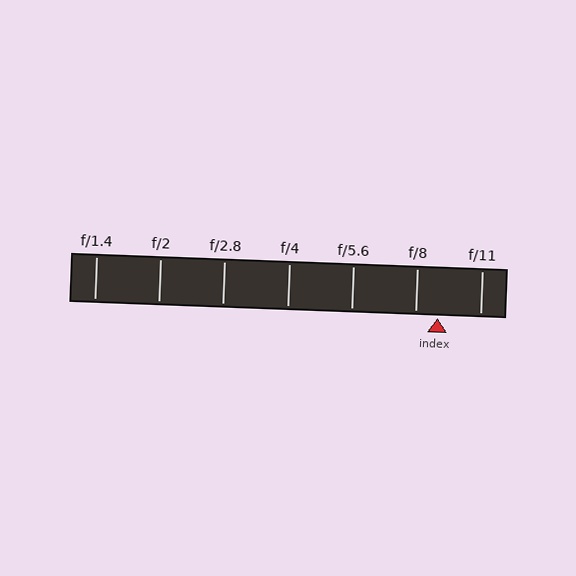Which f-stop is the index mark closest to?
The index mark is closest to f/8.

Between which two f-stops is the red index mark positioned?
The index mark is between f/8 and f/11.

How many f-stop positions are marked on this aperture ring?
There are 7 f-stop positions marked.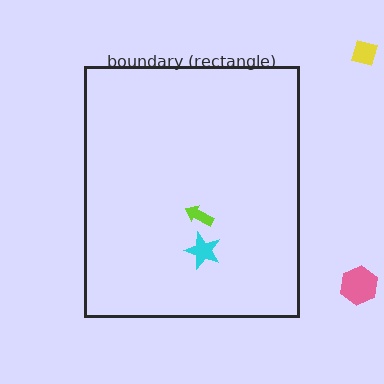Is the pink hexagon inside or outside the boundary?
Outside.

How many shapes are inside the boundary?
2 inside, 2 outside.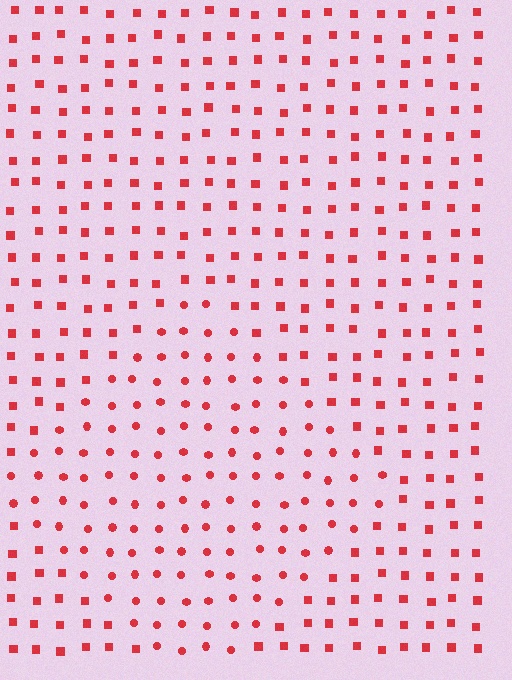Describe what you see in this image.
The image is filled with small red elements arranged in a uniform grid. A diamond-shaped region contains circles, while the surrounding area contains squares. The boundary is defined purely by the change in element shape.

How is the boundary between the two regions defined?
The boundary is defined by a change in element shape: circles inside vs. squares outside. All elements share the same color and spacing.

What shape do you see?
I see a diamond.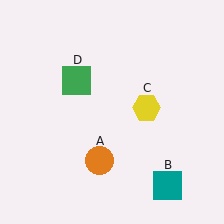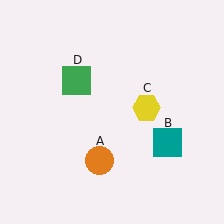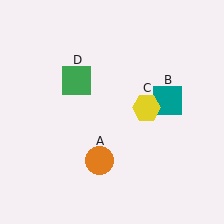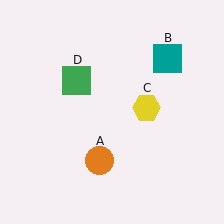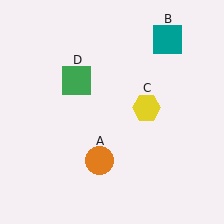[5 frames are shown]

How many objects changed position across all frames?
1 object changed position: teal square (object B).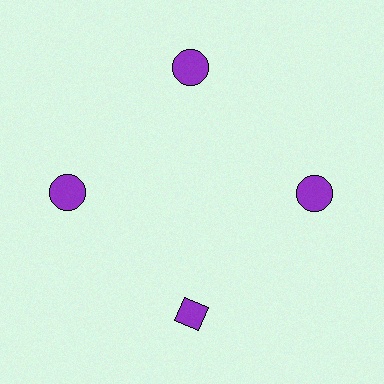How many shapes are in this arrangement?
There are 4 shapes arranged in a ring pattern.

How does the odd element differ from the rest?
It has a different shape: diamond instead of circle.